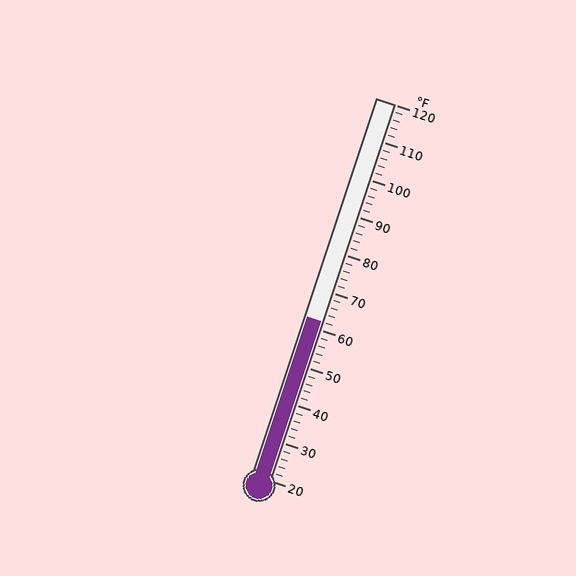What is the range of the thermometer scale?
The thermometer scale ranges from 20°F to 120°F.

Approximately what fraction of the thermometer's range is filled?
The thermometer is filled to approximately 40% of its range.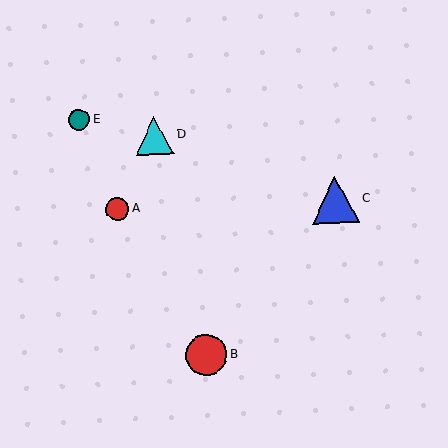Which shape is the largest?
The blue triangle (labeled C) is the largest.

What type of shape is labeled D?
Shape D is a cyan triangle.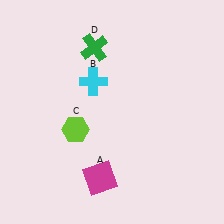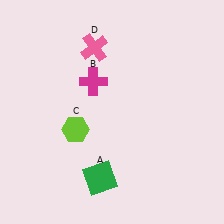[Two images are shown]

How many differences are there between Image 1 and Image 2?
There are 3 differences between the two images.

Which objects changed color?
A changed from magenta to green. B changed from cyan to magenta. D changed from green to pink.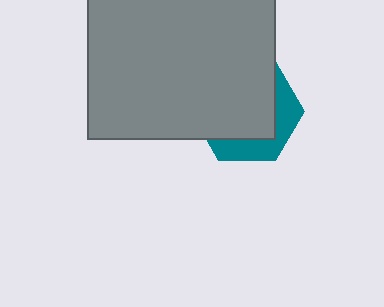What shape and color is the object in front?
The object in front is a gray square.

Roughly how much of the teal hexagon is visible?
A small part of it is visible (roughly 33%).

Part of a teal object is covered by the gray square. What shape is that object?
It is a hexagon.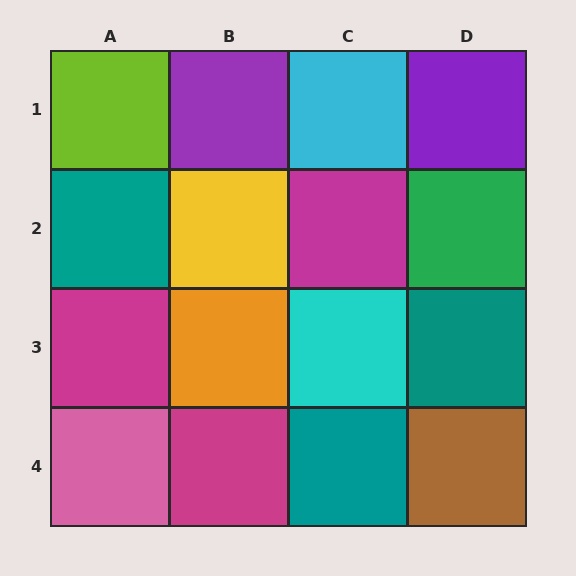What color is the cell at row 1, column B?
Purple.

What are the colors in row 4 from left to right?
Pink, magenta, teal, brown.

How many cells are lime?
1 cell is lime.